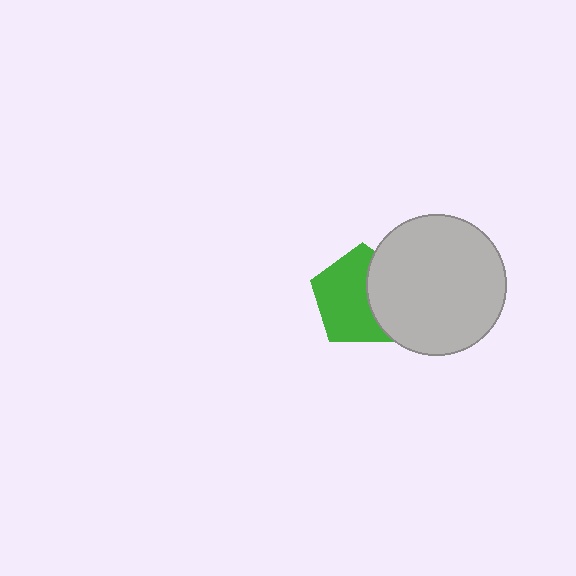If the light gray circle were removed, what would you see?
You would see the complete green pentagon.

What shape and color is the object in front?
The object in front is a light gray circle.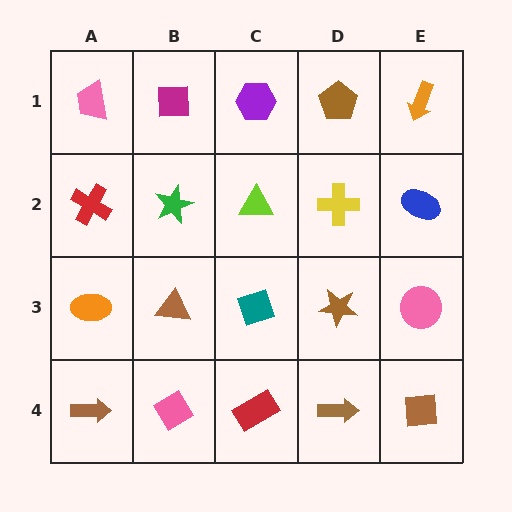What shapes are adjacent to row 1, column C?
A lime triangle (row 2, column C), a magenta square (row 1, column B), a brown pentagon (row 1, column D).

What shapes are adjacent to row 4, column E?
A pink circle (row 3, column E), a brown arrow (row 4, column D).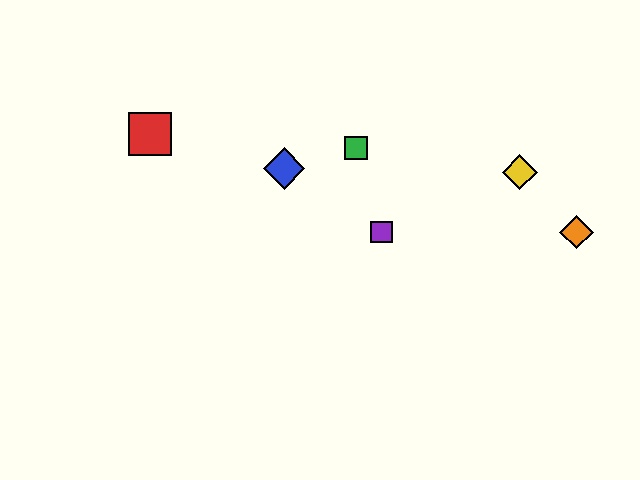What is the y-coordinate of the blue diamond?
The blue diamond is at y≈169.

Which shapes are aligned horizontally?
The purple square, the orange diamond are aligned horizontally.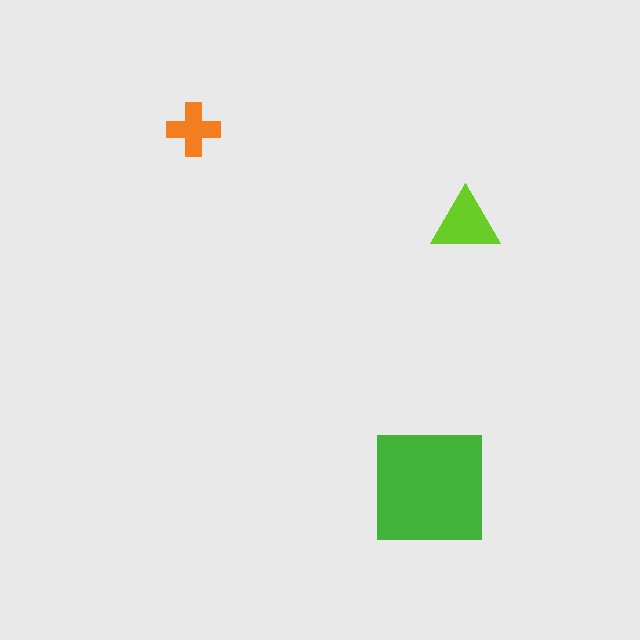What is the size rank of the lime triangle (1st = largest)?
2nd.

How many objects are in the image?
There are 3 objects in the image.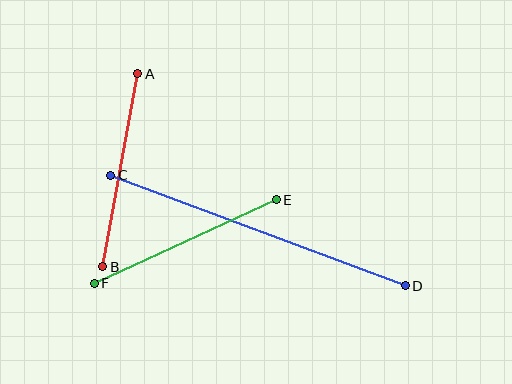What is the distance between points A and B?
The distance is approximately 196 pixels.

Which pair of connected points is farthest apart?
Points C and D are farthest apart.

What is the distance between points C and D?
The distance is approximately 315 pixels.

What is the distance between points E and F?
The distance is approximately 200 pixels.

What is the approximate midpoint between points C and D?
The midpoint is at approximately (258, 231) pixels.